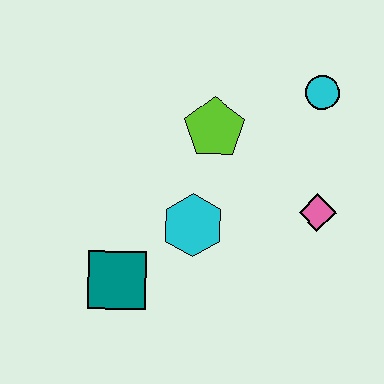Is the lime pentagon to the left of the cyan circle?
Yes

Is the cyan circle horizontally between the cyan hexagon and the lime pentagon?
No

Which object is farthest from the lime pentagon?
The teal square is farthest from the lime pentagon.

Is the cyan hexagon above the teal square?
Yes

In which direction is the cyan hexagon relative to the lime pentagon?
The cyan hexagon is below the lime pentagon.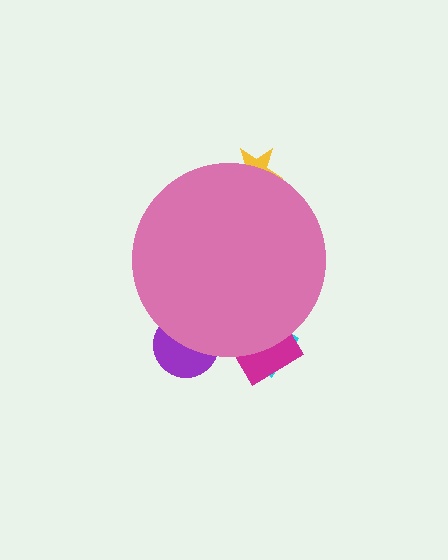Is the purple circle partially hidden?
Yes, the purple circle is partially hidden behind the pink circle.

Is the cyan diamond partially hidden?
Yes, the cyan diamond is partially hidden behind the pink circle.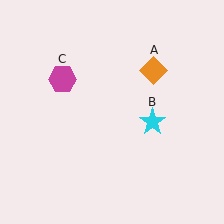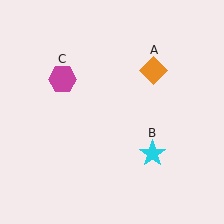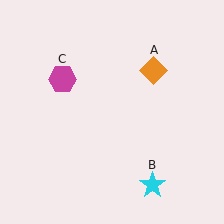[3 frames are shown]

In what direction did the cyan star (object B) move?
The cyan star (object B) moved down.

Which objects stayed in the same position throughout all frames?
Orange diamond (object A) and magenta hexagon (object C) remained stationary.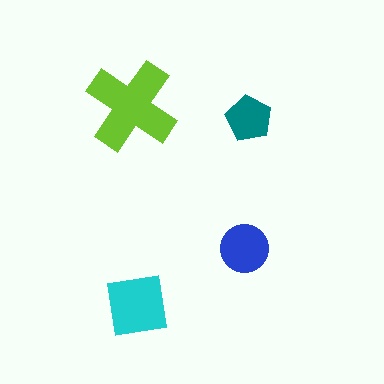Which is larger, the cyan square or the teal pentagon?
The cyan square.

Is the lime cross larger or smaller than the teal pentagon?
Larger.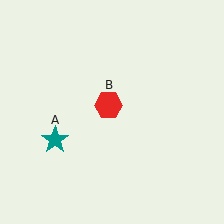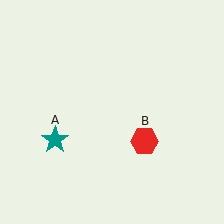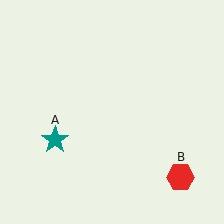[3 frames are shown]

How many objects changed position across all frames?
1 object changed position: red hexagon (object B).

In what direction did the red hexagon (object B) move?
The red hexagon (object B) moved down and to the right.